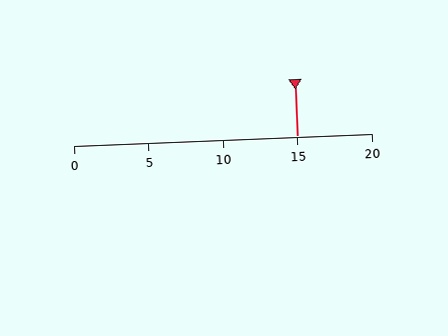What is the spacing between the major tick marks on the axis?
The major ticks are spaced 5 apart.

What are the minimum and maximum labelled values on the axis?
The axis runs from 0 to 20.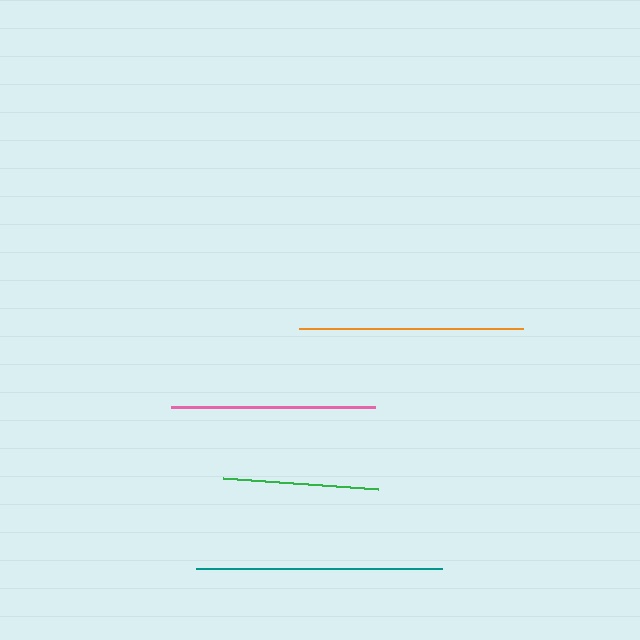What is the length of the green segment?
The green segment is approximately 156 pixels long.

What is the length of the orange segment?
The orange segment is approximately 224 pixels long.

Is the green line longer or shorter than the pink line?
The pink line is longer than the green line.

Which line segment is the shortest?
The green line is the shortest at approximately 156 pixels.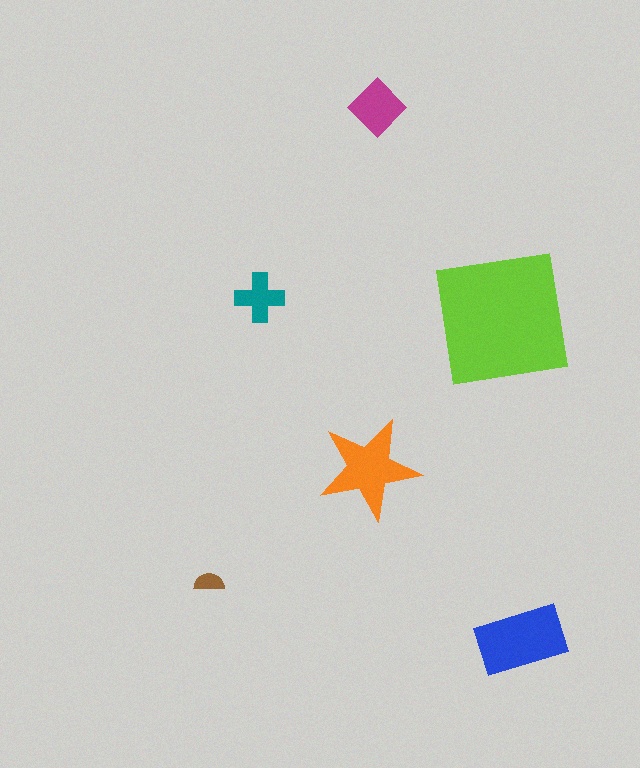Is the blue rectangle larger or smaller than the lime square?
Smaller.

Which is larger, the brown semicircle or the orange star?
The orange star.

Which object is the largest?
The lime square.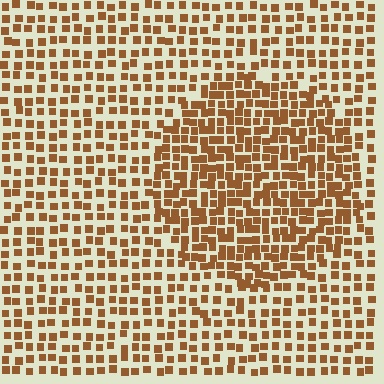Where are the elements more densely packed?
The elements are more densely packed inside the circle boundary.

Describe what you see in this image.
The image contains small brown elements arranged at two different densities. A circle-shaped region is visible where the elements are more densely packed than the surrounding area.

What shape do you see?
I see a circle.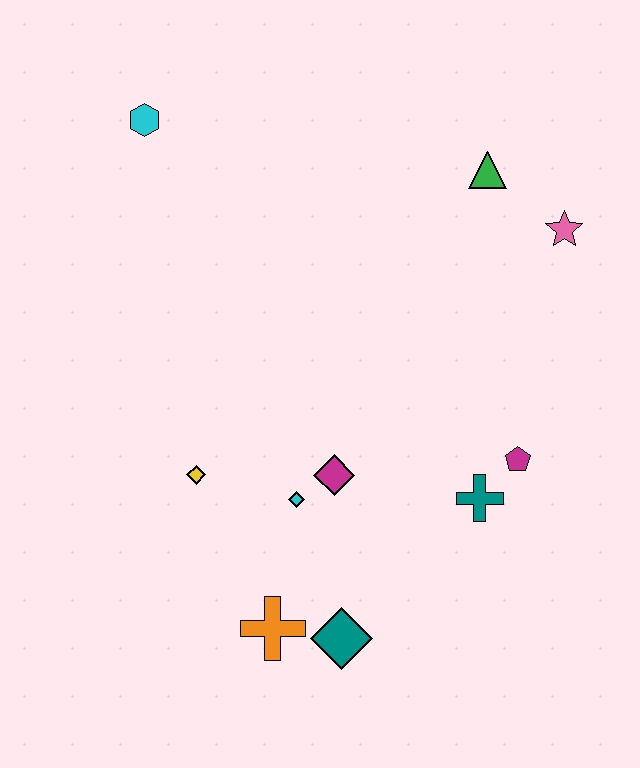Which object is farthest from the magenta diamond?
The cyan hexagon is farthest from the magenta diamond.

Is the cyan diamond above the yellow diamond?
No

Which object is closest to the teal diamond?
The orange cross is closest to the teal diamond.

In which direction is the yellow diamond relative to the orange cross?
The yellow diamond is above the orange cross.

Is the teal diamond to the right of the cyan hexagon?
Yes